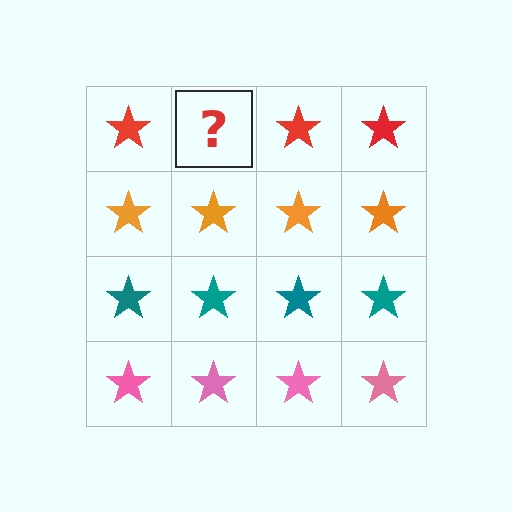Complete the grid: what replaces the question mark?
The question mark should be replaced with a red star.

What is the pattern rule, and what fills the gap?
The rule is that each row has a consistent color. The gap should be filled with a red star.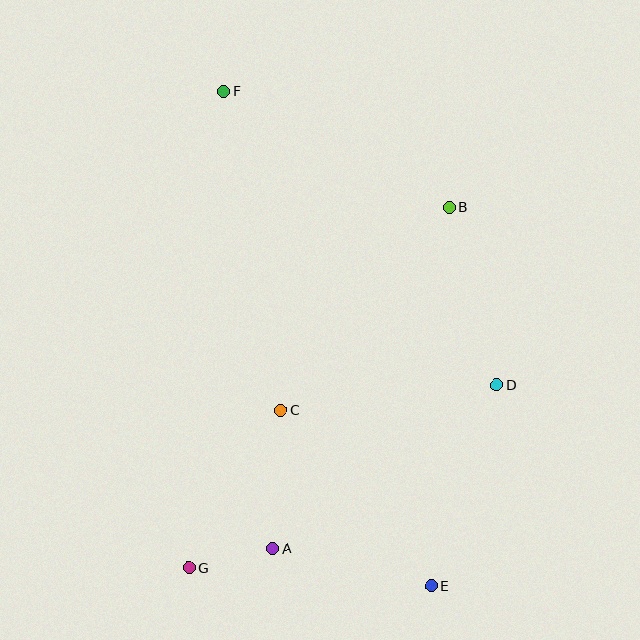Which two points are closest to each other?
Points A and G are closest to each other.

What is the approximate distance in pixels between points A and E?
The distance between A and E is approximately 162 pixels.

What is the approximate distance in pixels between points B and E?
The distance between B and E is approximately 380 pixels.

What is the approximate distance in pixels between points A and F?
The distance between A and F is approximately 460 pixels.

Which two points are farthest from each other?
Points E and F are farthest from each other.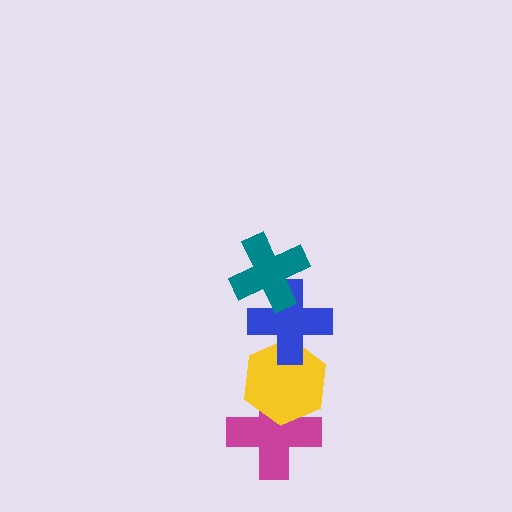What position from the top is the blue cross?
The blue cross is 2nd from the top.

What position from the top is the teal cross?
The teal cross is 1st from the top.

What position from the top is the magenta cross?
The magenta cross is 4th from the top.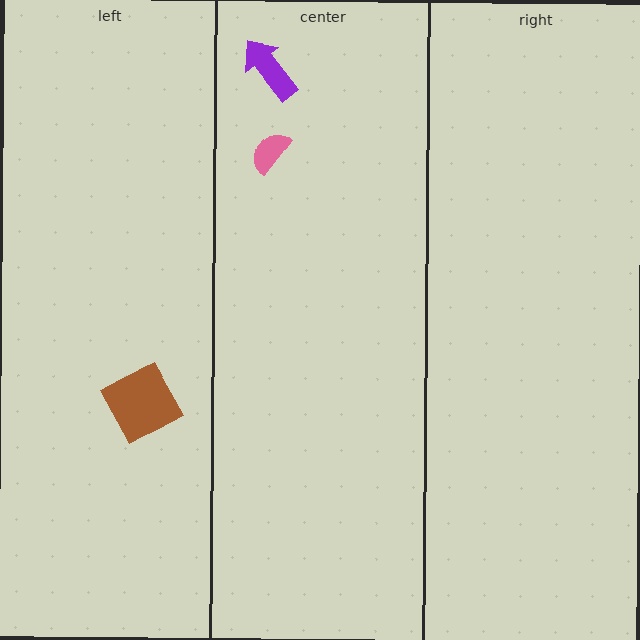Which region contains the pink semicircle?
The center region.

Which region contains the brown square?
The left region.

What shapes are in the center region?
The pink semicircle, the purple arrow.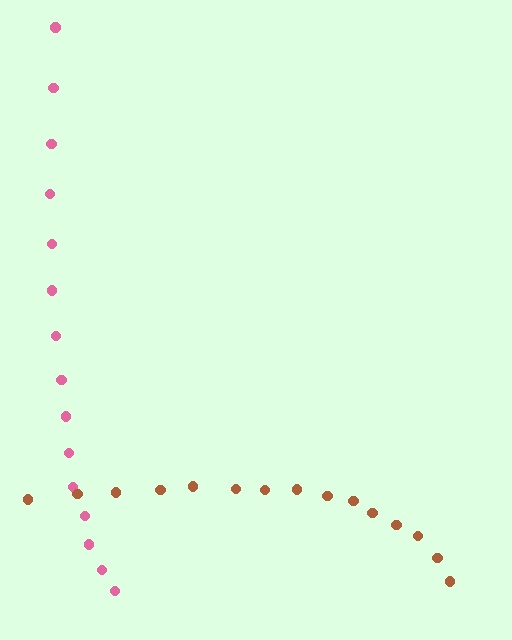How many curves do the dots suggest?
There are 2 distinct paths.